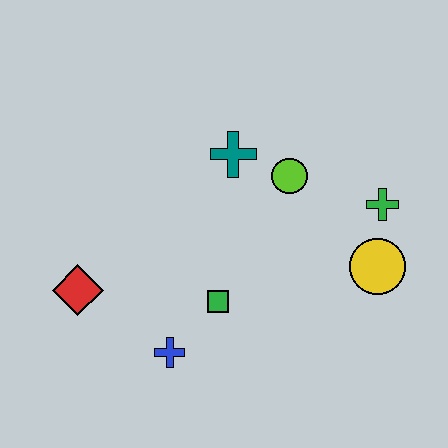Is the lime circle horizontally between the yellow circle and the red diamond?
Yes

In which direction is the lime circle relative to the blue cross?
The lime circle is above the blue cross.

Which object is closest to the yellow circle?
The green cross is closest to the yellow circle.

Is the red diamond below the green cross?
Yes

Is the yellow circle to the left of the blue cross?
No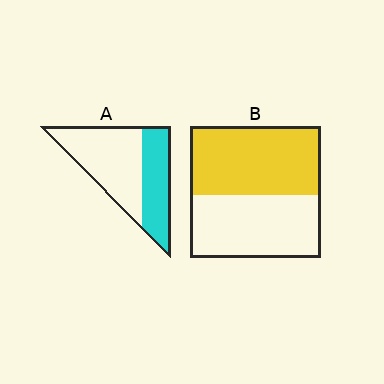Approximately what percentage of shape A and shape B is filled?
A is approximately 40% and B is approximately 50%.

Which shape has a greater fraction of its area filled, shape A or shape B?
Shape B.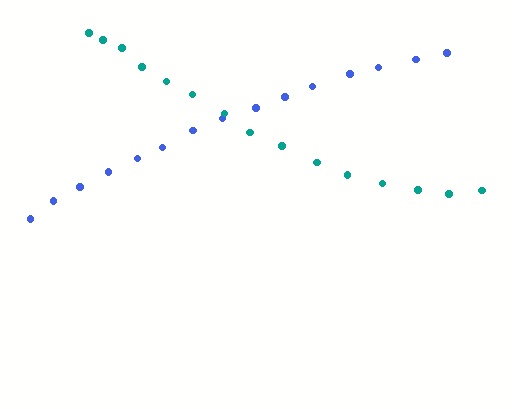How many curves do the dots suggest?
There are 2 distinct paths.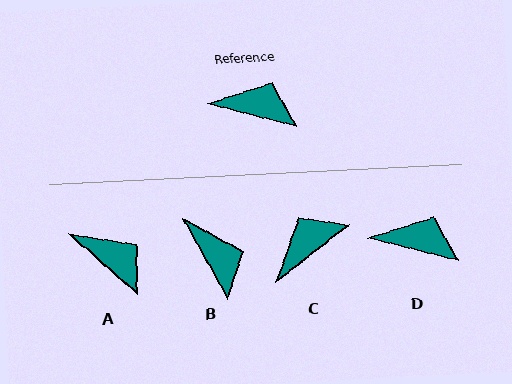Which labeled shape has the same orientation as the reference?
D.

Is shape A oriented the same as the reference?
No, it is off by about 28 degrees.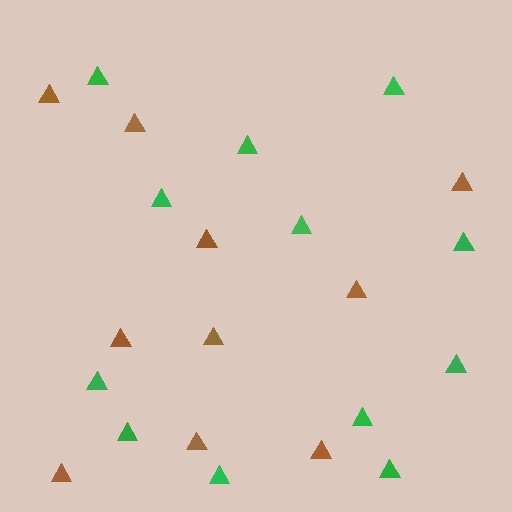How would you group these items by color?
There are 2 groups: one group of brown triangles (10) and one group of green triangles (12).